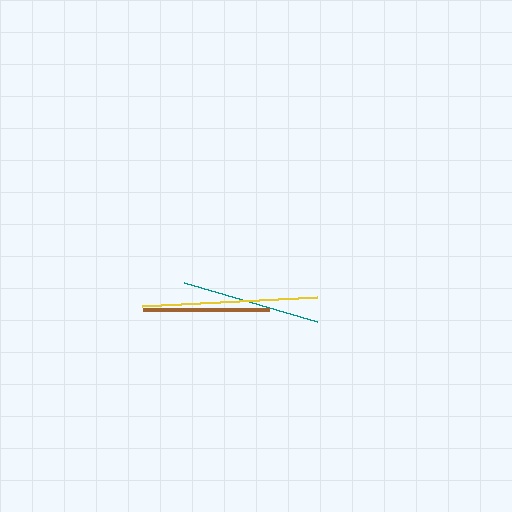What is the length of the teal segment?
The teal segment is approximately 139 pixels long.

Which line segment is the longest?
The yellow line is the longest at approximately 176 pixels.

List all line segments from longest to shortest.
From longest to shortest: yellow, teal, brown.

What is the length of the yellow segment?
The yellow segment is approximately 176 pixels long.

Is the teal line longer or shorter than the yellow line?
The yellow line is longer than the teal line.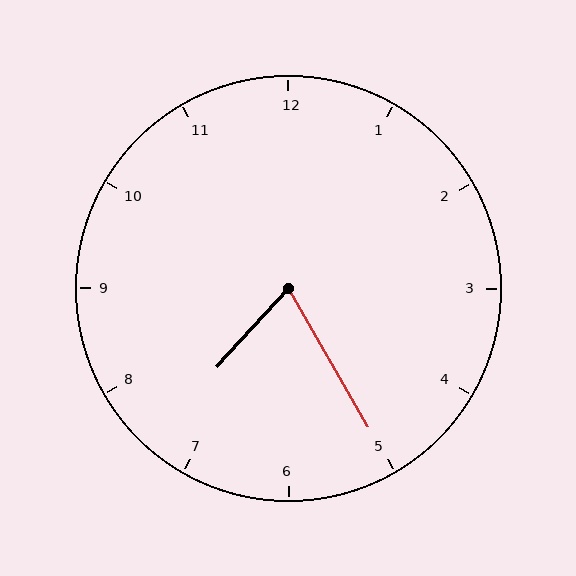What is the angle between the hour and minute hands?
Approximately 72 degrees.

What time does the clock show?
7:25.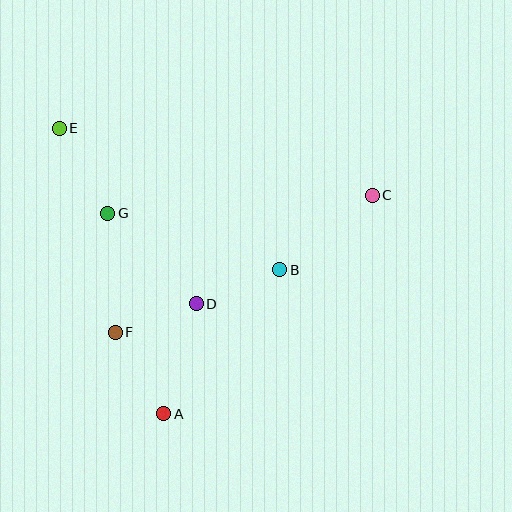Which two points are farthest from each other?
Points C and E are farthest from each other.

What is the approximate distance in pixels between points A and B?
The distance between A and B is approximately 185 pixels.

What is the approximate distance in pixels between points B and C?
The distance between B and C is approximately 119 pixels.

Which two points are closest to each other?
Points D and F are closest to each other.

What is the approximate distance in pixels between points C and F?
The distance between C and F is approximately 291 pixels.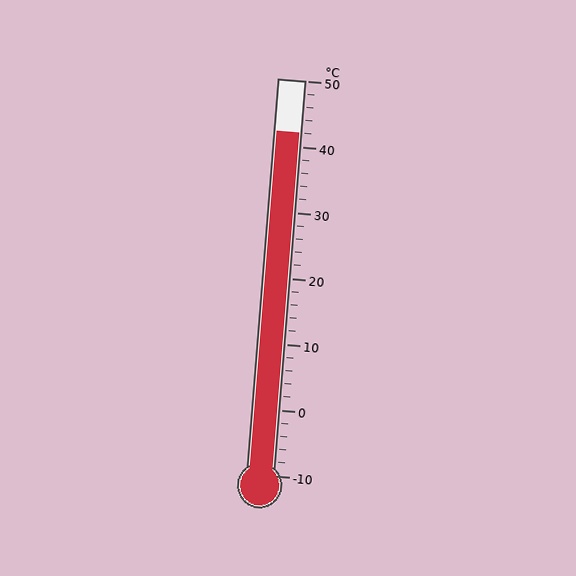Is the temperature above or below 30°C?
The temperature is above 30°C.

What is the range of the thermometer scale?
The thermometer scale ranges from -10°C to 50°C.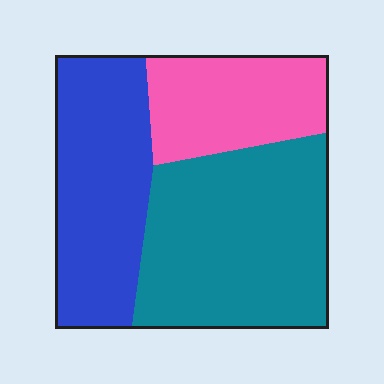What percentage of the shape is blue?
Blue takes up about one third (1/3) of the shape.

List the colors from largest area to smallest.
From largest to smallest: teal, blue, pink.